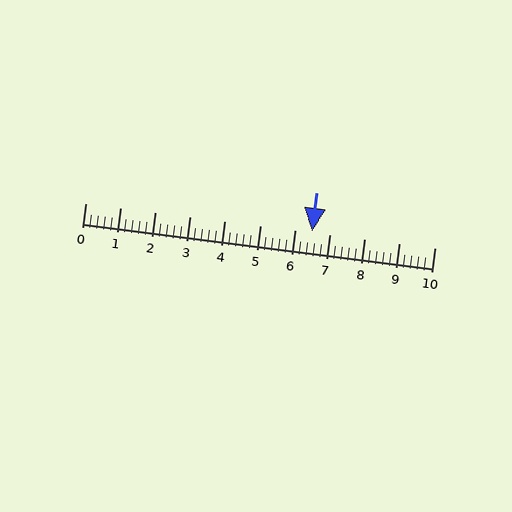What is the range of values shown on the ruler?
The ruler shows values from 0 to 10.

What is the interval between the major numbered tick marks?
The major tick marks are spaced 1 units apart.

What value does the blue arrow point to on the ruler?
The blue arrow points to approximately 6.5.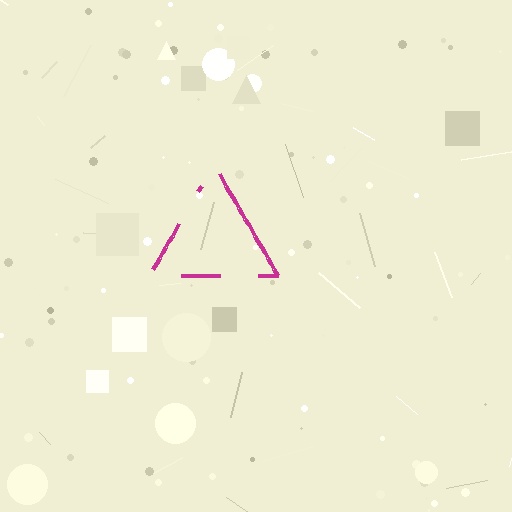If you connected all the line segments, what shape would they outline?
They would outline a triangle.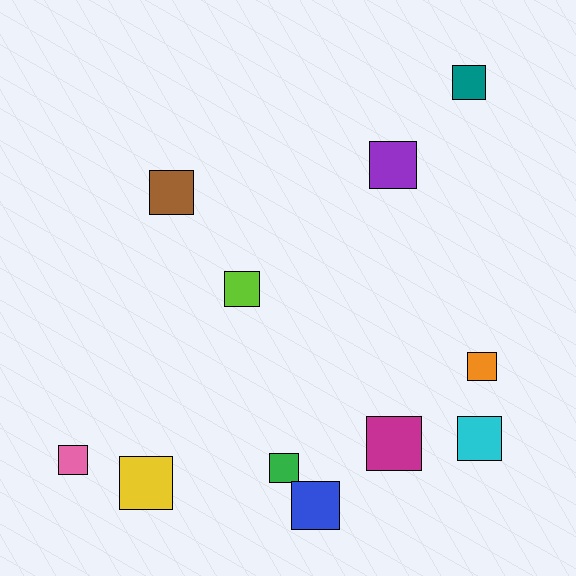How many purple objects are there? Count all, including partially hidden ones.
There is 1 purple object.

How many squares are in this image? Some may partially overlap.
There are 11 squares.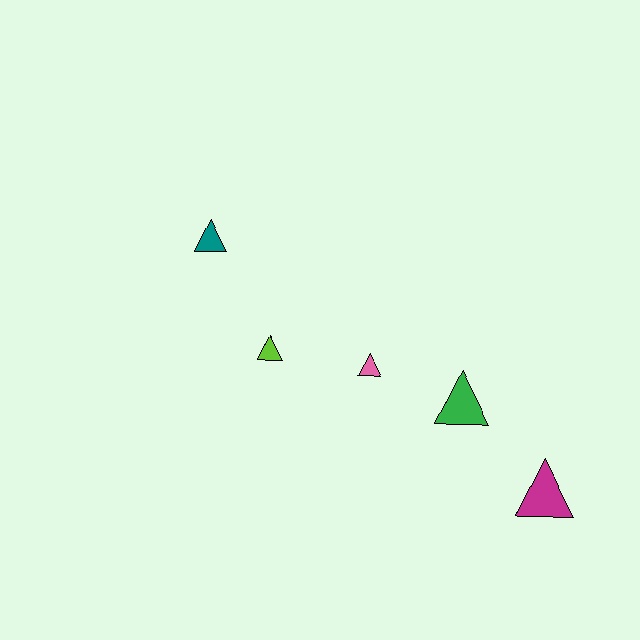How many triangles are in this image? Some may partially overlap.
There are 5 triangles.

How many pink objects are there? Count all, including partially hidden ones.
There is 1 pink object.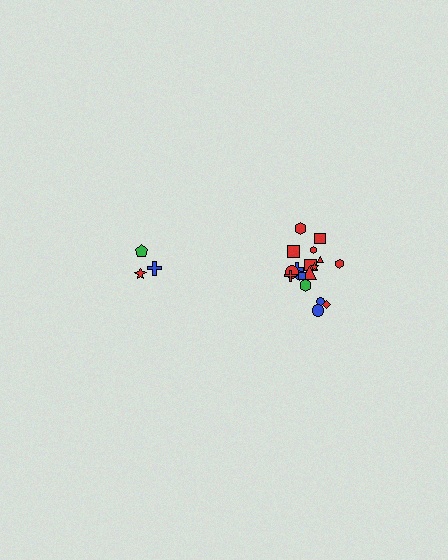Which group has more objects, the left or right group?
The right group.